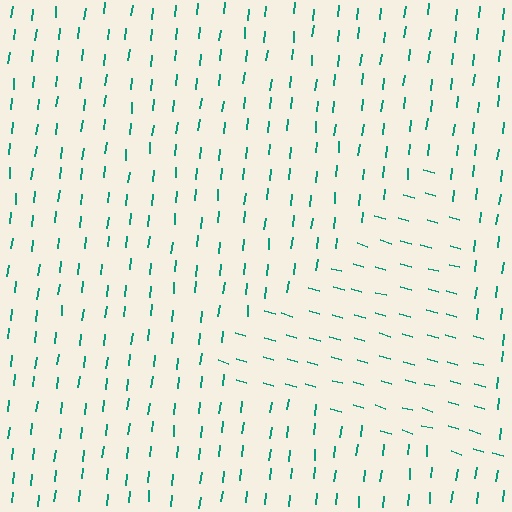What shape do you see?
I see a triangle.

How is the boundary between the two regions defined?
The boundary is defined purely by a change in line orientation (approximately 80 degrees difference). All lines are the same color and thickness.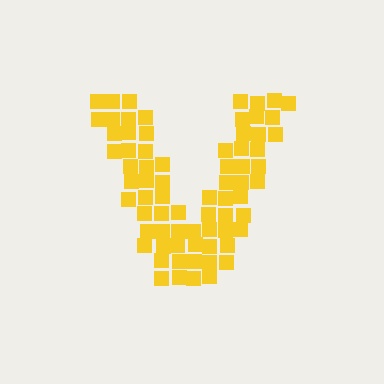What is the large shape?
The large shape is the letter V.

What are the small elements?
The small elements are squares.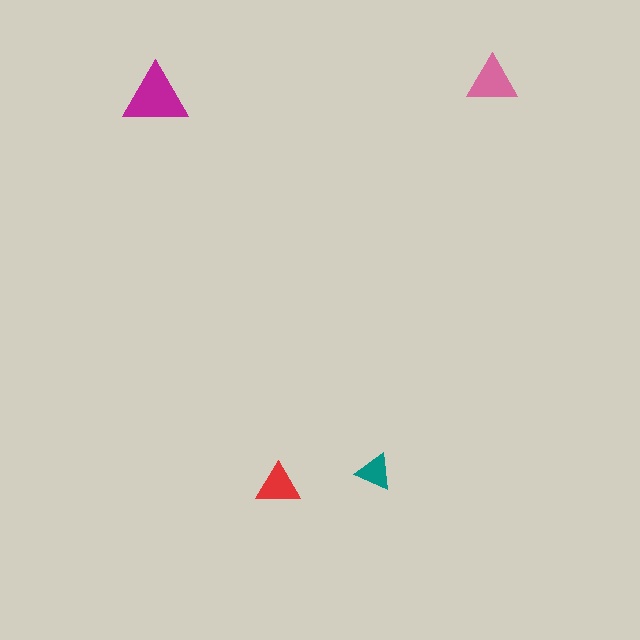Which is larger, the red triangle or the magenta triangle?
The magenta one.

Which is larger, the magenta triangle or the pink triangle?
The magenta one.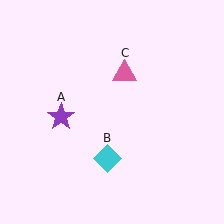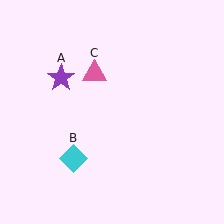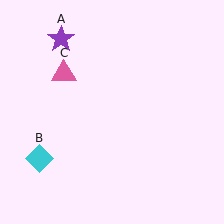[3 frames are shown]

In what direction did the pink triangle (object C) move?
The pink triangle (object C) moved left.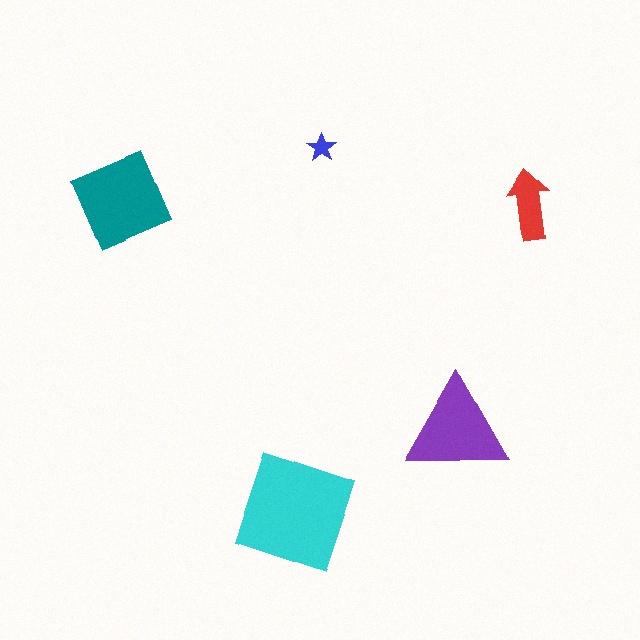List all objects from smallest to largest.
The blue star, the red arrow, the purple triangle, the teal diamond, the cyan square.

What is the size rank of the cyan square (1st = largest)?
1st.